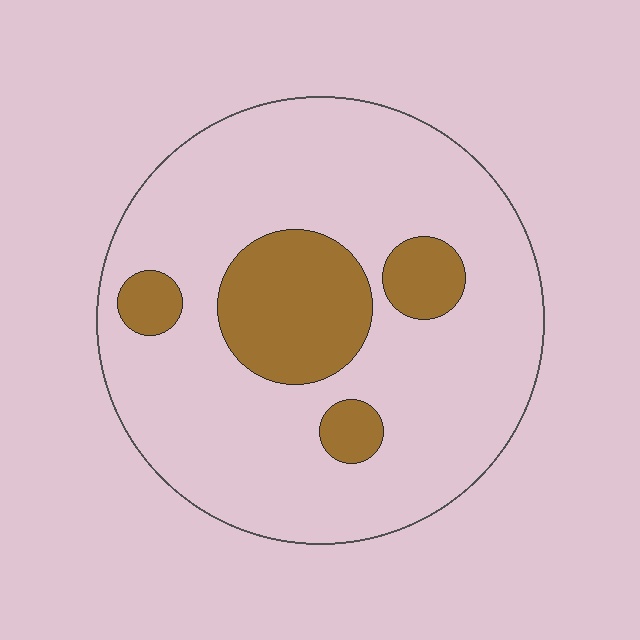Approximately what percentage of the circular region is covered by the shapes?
Approximately 20%.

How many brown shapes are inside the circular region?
4.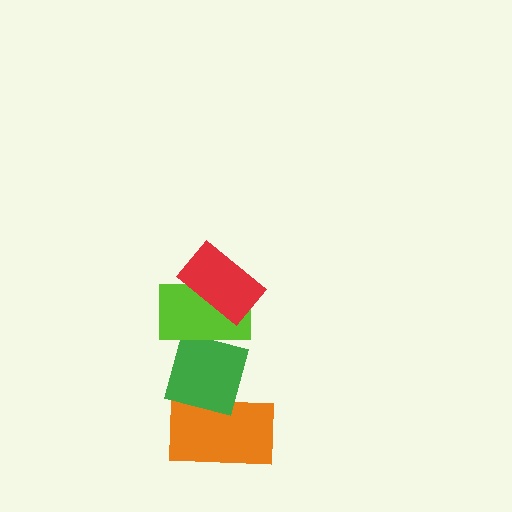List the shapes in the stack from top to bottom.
From top to bottom: the red rectangle, the lime rectangle, the green square, the orange rectangle.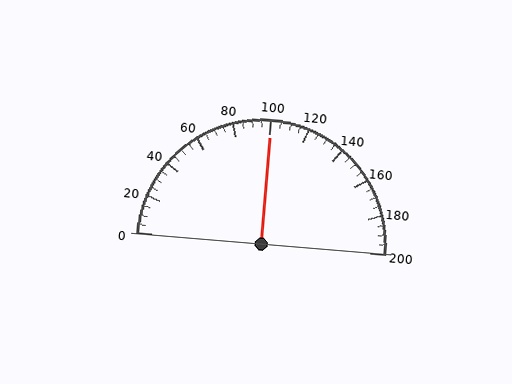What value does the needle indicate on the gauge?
The needle indicates approximately 100.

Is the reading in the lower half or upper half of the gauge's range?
The reading is in the upper half of the range (0 to 200).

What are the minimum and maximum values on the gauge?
The gauge ranges from 0 to 200.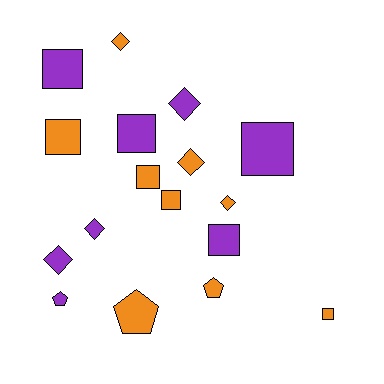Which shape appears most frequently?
Square, with 8 objects.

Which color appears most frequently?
Orange, with 9 objects.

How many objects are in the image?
There are 17 objects.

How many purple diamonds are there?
There are 3 purple diamonds.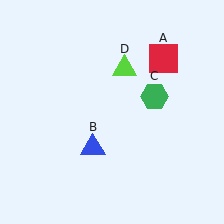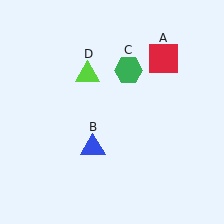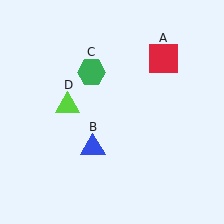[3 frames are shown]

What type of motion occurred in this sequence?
The green hexagon (object C), lime triangle (object D) rotated counterclockwise around the center of the scene.